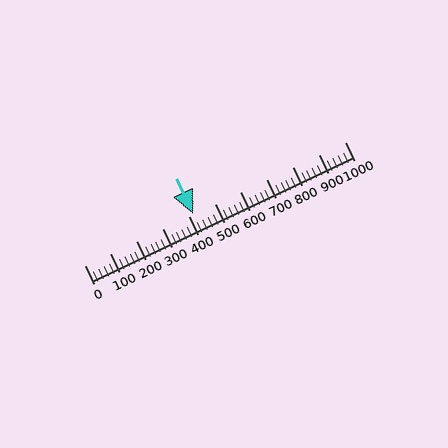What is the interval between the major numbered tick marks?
The major tick marks are spaced 100 units apart.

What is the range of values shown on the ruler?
The ruler shows values from 0 to 1000.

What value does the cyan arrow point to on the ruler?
The cyan arrow points to approximately 420.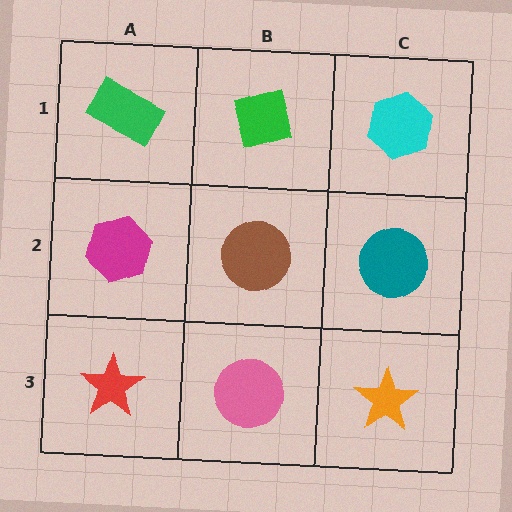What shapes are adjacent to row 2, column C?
A cyan hexagon (row 1, column C), an orange star (row 3, column C), a brown circle (row 2, column B).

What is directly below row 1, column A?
A magenta hexagon.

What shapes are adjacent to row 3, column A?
A magenta hexagon (row 2, column A), a pink circle (row 3, column B).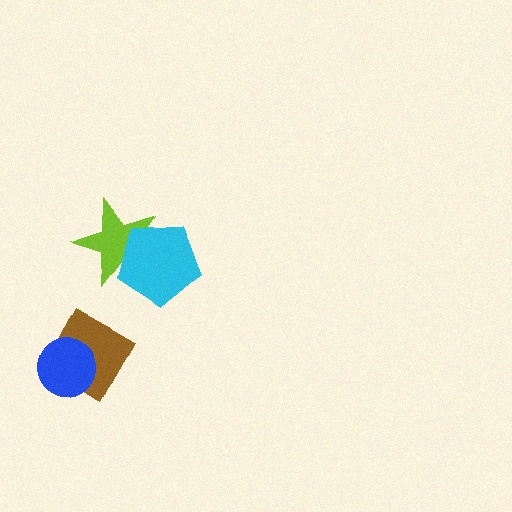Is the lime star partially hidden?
Yes, it is partially covered by another shape.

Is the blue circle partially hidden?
No, no other shape covers it.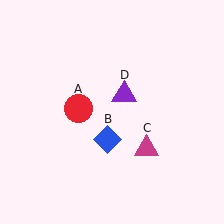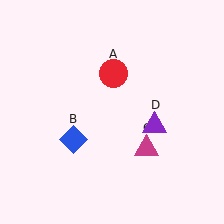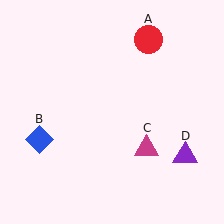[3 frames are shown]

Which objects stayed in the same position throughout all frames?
Magenta triangle (object C) remained stationary.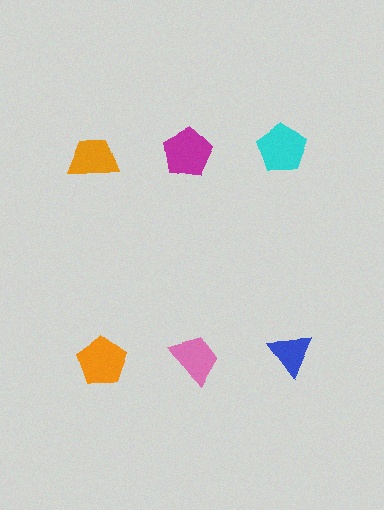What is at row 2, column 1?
An orange pentagon.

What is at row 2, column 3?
A blue triangle.